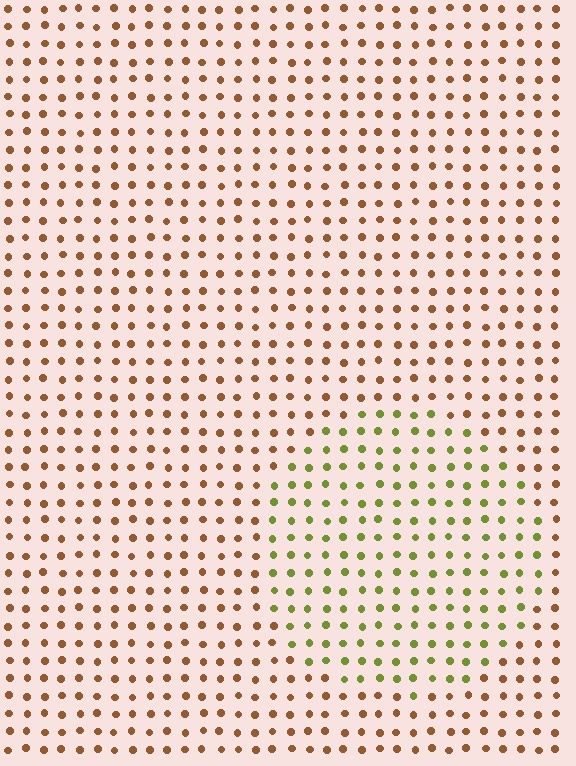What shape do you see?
I see a circle.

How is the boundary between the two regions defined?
The boundary is defined purely by a slight shift in hue (about 54 degrees). Spacing, size, and orientation are identical on both sides.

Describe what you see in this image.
The image is filled with small brown elements in a uniform arrangement. A circle-shaped region is visible where the elements are tinted to a slightly different hue, forming a subtle color boundary.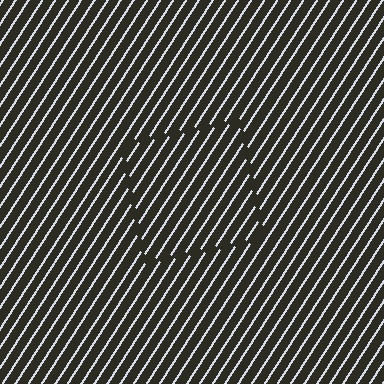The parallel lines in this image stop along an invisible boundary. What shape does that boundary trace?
An illusory square. The interior of the shape contains the same grating, shifted by half a period — the contour is defined by the phase discontinuity where line-ends from the inner and outer gratings abut.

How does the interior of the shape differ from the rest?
The interior of the shape contains the same grating, shifted by half a period — the contour is defined by the phase discontinuity where line-ends from the inner and outer gratings abut.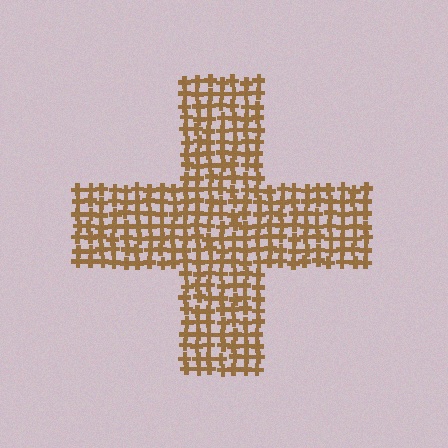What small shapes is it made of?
It is made of small crosses.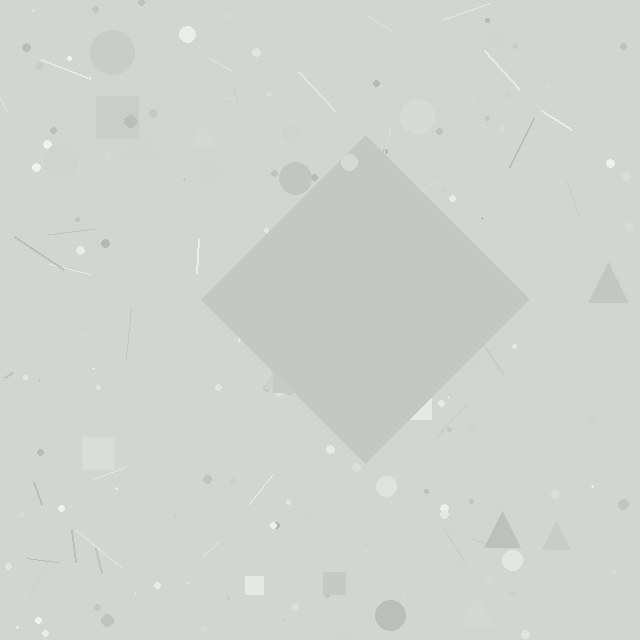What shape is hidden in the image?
A diamond is hidden in the image.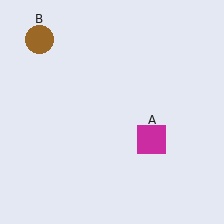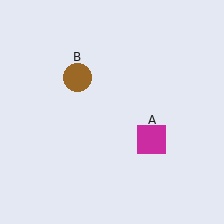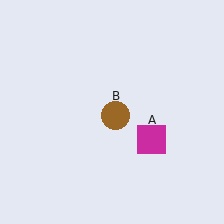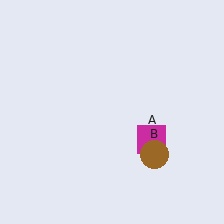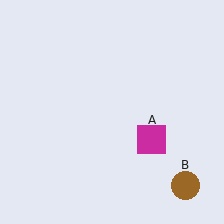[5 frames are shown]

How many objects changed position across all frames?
1 object changed position: brown circle (object B).